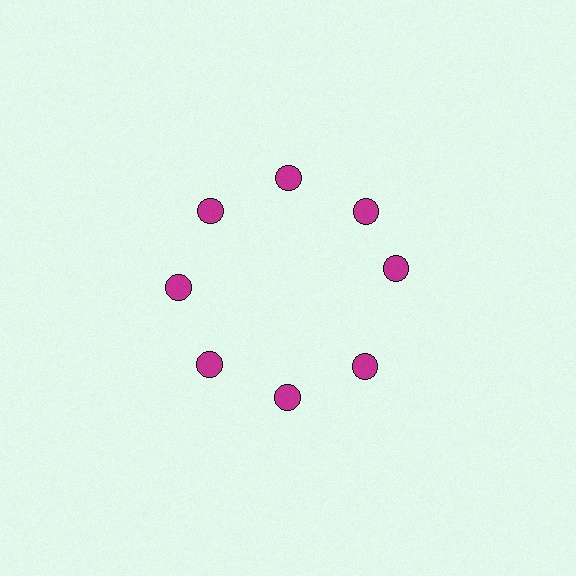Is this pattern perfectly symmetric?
No. The 8 magenta circles are arranged in a ring, but one element near the 3 o'clock position is rotated out of alignment along the ring, breaking the 8-fold rotational symmetry.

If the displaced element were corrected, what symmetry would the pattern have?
It would have 8-fold rotational symmetry — the pattern would map onto itself every 45 degrees.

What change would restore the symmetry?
The symmetry would be restored by rotating it back into even spacing with its neighbors so that all 8 circles sit at equal angles and equal distance from the center.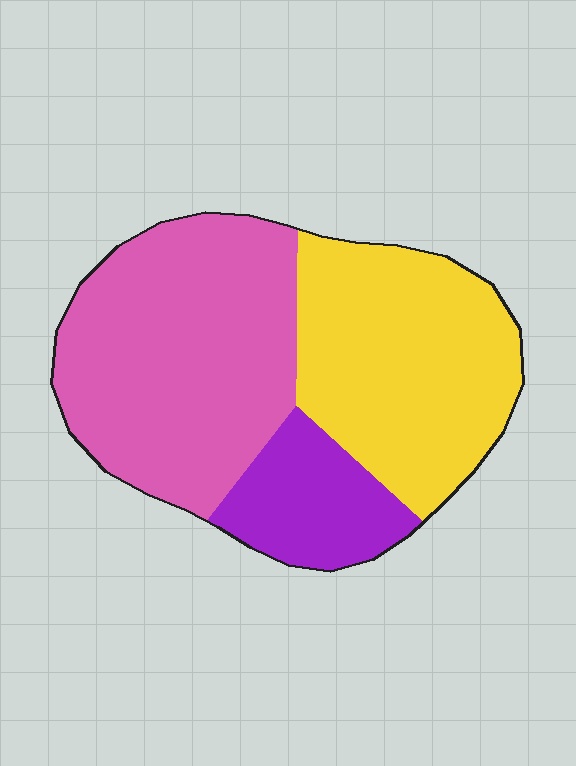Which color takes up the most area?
Pink, at roughly 45%.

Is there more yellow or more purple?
Yellow.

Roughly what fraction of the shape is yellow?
Yellow takes up about three eighths (3/8) of the shape.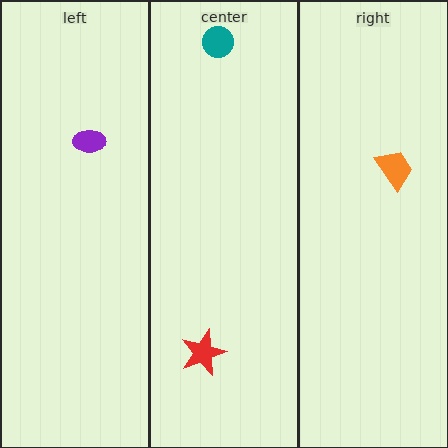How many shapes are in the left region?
1.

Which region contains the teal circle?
The center region.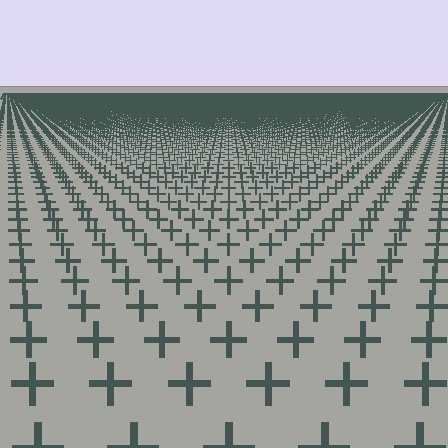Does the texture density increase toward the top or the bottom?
Density increases toward the top.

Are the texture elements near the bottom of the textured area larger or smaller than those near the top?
Larger. Near the bottom, elements are closer to the viewer and appear at a bigger on-screen size.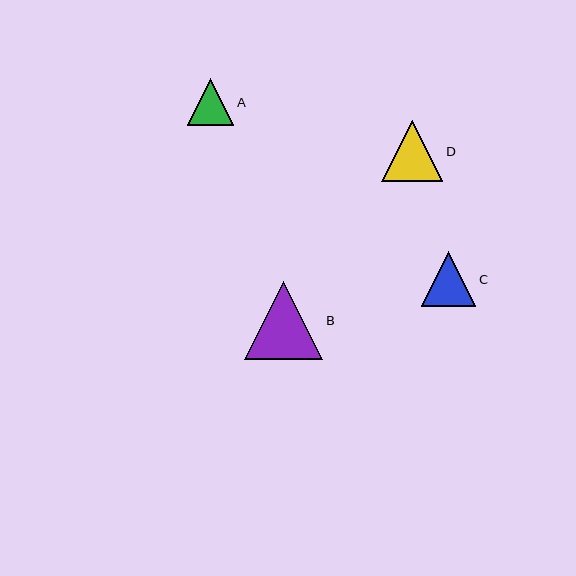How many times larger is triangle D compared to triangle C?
Triangle D is approximately 1.1 times the size of triangle C.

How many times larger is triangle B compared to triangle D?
Triangle B is approximately 1.3 times the size of triangle D.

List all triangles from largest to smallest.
From largest to smallest: B, D, C, A.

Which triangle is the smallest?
Triangle A is the smallest with a size of approximately 47 pixels.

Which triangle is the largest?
Triangle B is the largest with a size of approximately 78 pixels.